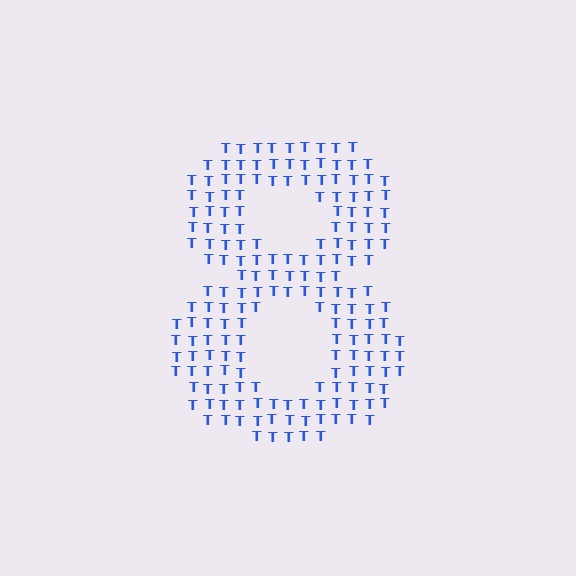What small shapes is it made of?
It is made of small letter T's.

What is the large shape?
The large shape is the digit 8.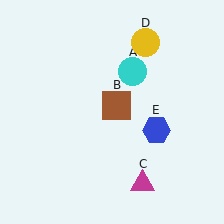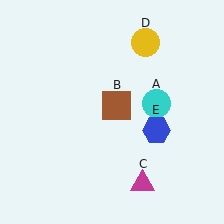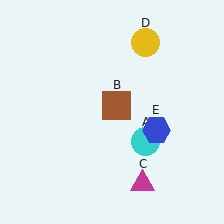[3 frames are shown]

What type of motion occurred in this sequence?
The cyan circle (object A) rotated clockwise around the center of the scene.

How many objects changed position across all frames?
1 object changed position: cyan circle (object A).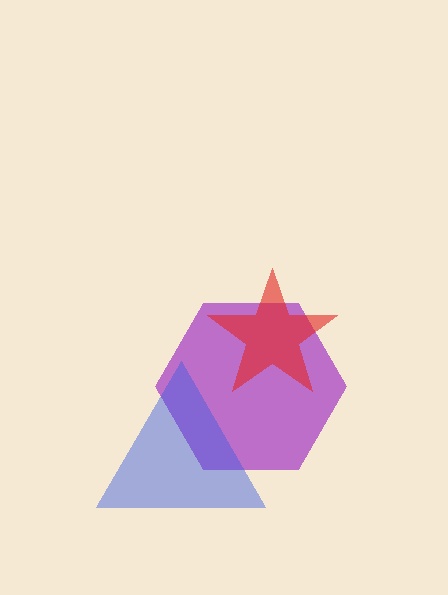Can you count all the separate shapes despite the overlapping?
Yes, there are 3 separate shapes.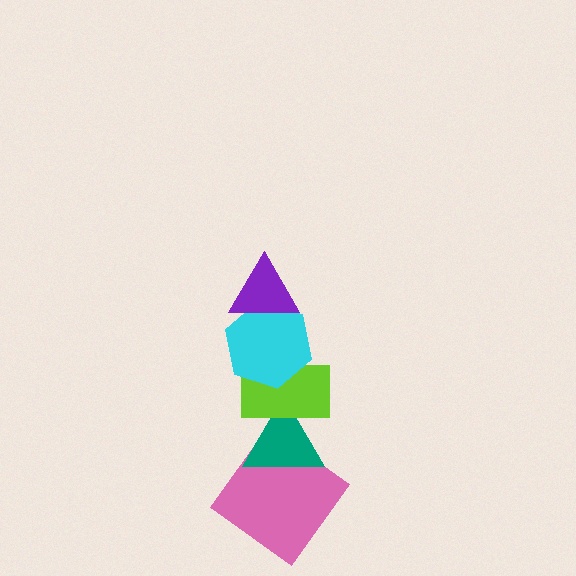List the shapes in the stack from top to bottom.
From top to bottom: the purple triangle, the cyan hexagon, the lime rectangle, the teal triangle, the pink diamond.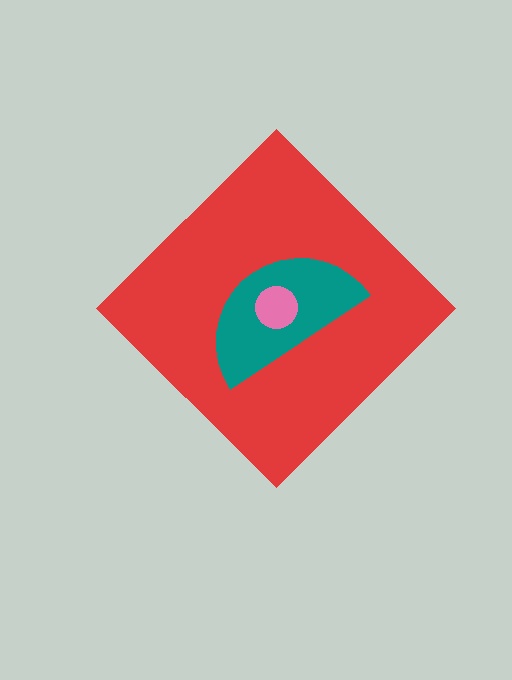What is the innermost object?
The pink circle.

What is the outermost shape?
The red diamond.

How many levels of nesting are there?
3.